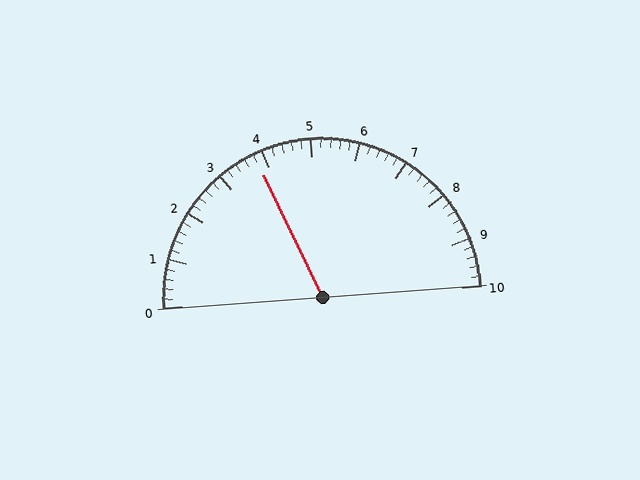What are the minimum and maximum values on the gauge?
The gauge ranges from 0 to 10.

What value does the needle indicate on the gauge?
The needle indicates approximately 3.8.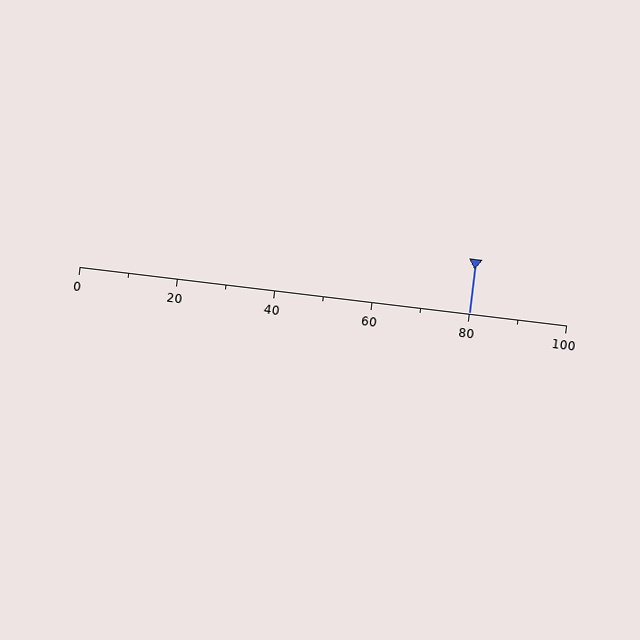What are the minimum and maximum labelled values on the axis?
The axis runs from 0 to 100.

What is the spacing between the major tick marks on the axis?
The major ticks are spaced 20 apart.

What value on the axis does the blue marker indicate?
The marker indicates approximately 80.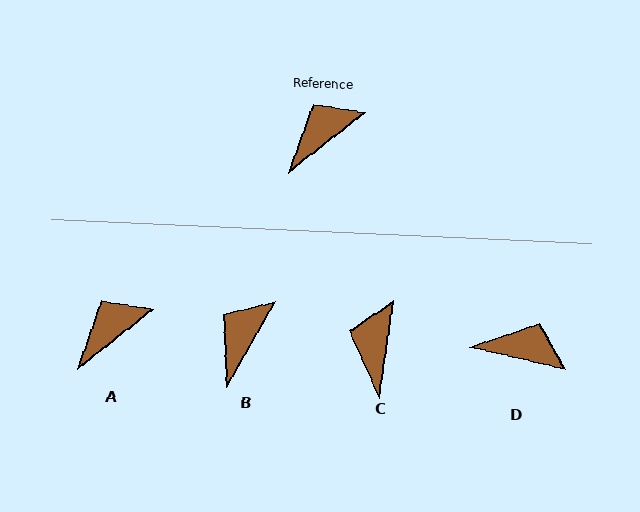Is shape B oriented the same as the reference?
No, it is off by about 22 degrees.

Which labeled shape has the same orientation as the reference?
A.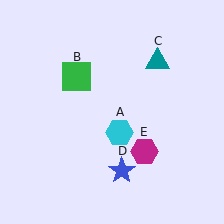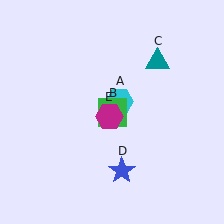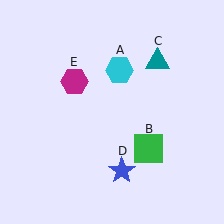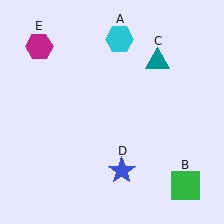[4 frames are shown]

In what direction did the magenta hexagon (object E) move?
The magenta hexagon (object E) moved up and to the left.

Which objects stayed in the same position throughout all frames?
Teal triangle (object C) and blue star (object D) remained stationary.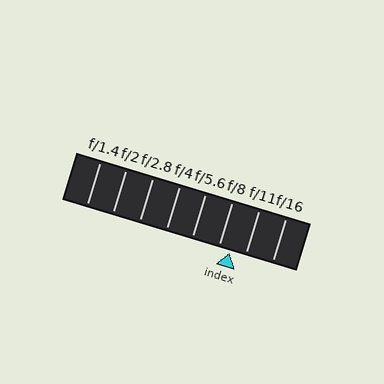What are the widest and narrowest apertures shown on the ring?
The widest aperture shown is f/1.4 and the narrowest is f/16.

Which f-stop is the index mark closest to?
The index mark is closest to f/8.